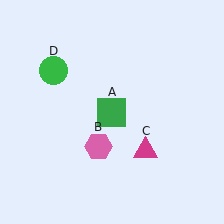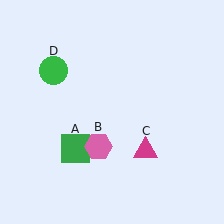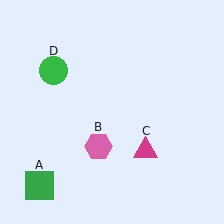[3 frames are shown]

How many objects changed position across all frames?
1 object changed position: green square (object A).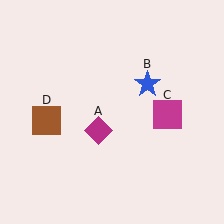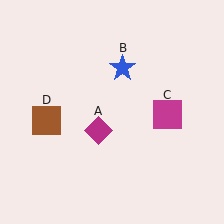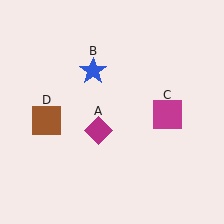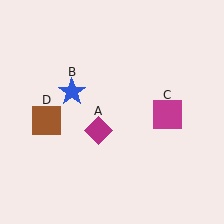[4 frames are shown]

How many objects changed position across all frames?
1 object changed position: blue star (object B).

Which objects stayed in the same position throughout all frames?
Magenta diamond (object A) and magenta square (object C) and brown square (object D) remained stationary.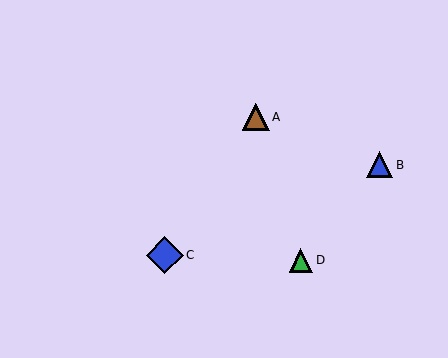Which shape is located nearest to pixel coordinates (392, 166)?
The blue triangle (labeled B) at (379, 165) is nearest to that location.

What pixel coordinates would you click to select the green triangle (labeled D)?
Click at (301, 260) to select the green triangle D.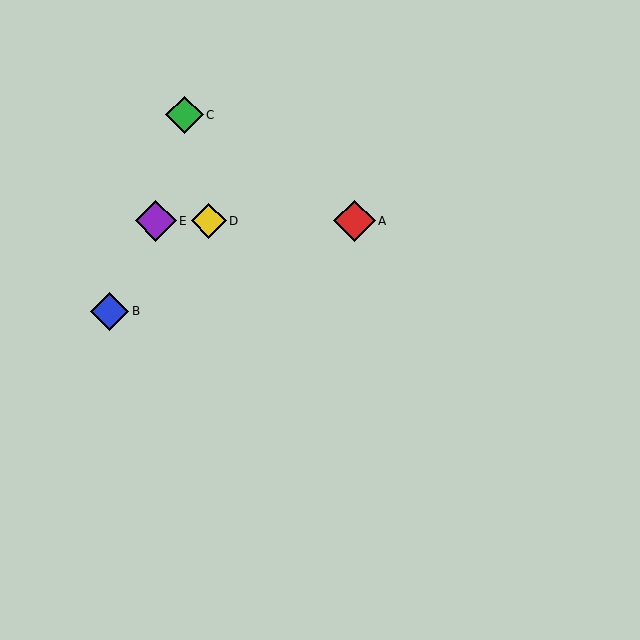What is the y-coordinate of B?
Object B is at y≈311.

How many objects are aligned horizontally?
3 objects (A, D, E) are aligned horizontally.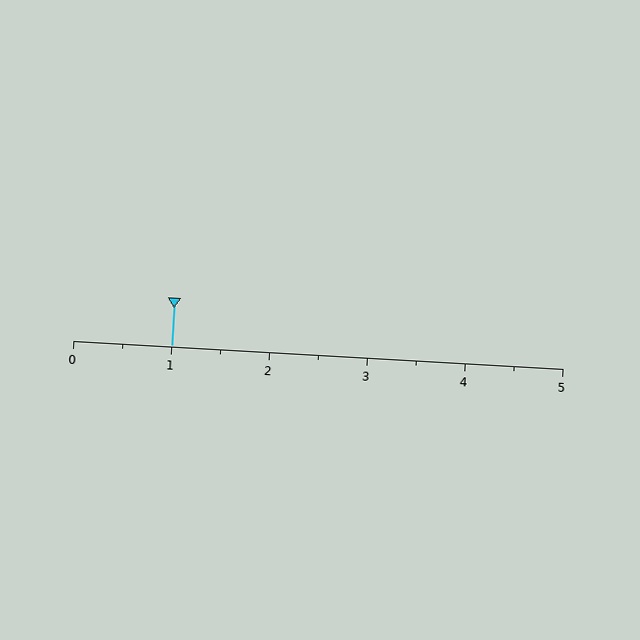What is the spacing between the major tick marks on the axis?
The major ticks are spaced 1 apart.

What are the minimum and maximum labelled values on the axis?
The axis runs from 0 to 5.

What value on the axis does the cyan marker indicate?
The marker indicates approximately 1.